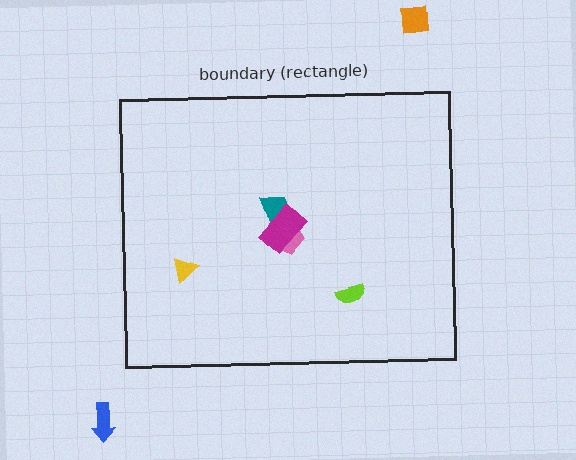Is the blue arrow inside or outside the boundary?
Outside.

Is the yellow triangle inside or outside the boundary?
Inside.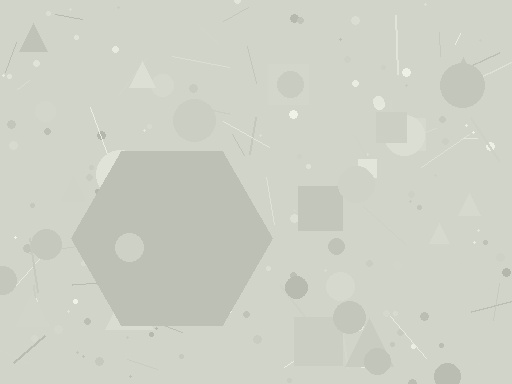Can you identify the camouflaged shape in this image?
The camouflaged shape is a hexagon.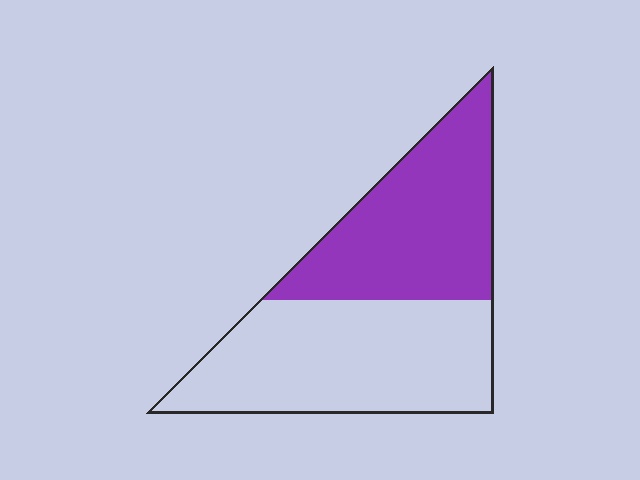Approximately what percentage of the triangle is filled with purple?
Approximately 45%.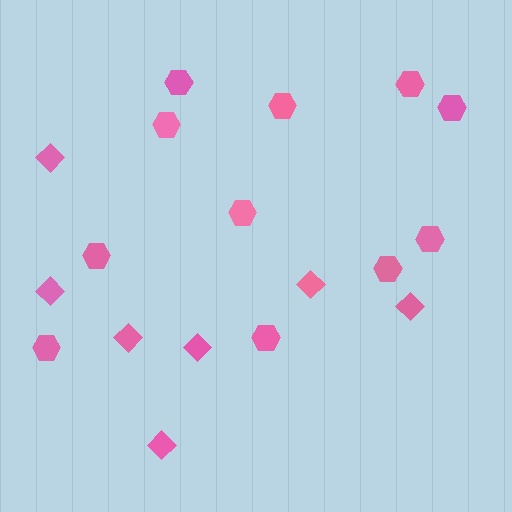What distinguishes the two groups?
There are 2 groups: one group of diamonds (7) and one group of hexagons (11).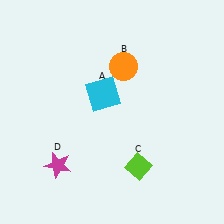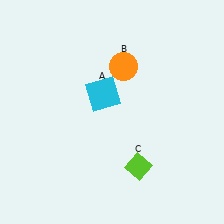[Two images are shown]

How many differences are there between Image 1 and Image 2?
There is 1 difference between the two images.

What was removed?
The magenta star (D) was removed in Image 2.